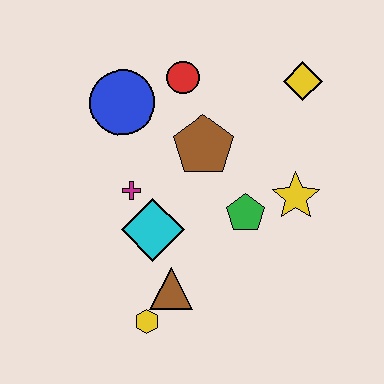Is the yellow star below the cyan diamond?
No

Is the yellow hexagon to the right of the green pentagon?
No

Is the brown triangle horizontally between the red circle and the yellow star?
No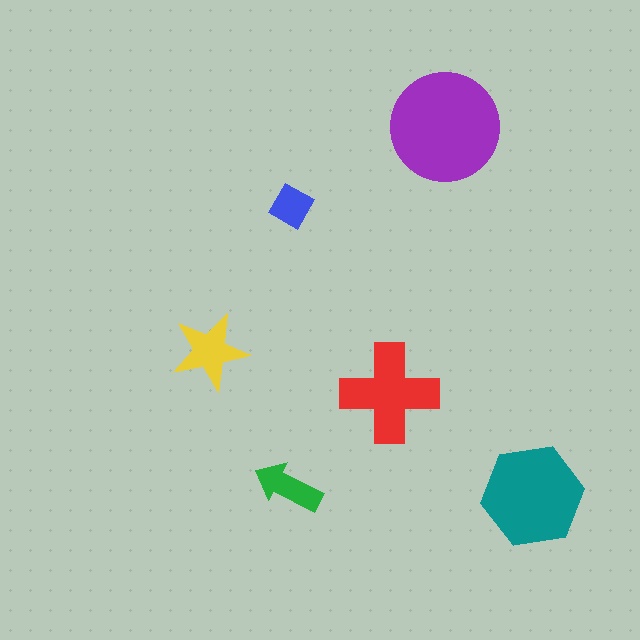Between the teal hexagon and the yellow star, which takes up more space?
The teal hexagon.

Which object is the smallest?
The blue square.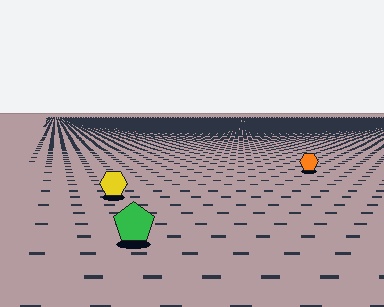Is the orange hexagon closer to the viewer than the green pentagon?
No. The green pentagon is closer — you can tell from the texture gradient: the ground texture is coarser near it.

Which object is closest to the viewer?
The green pentagon is closest. The texture marks near it are larger and more spread out.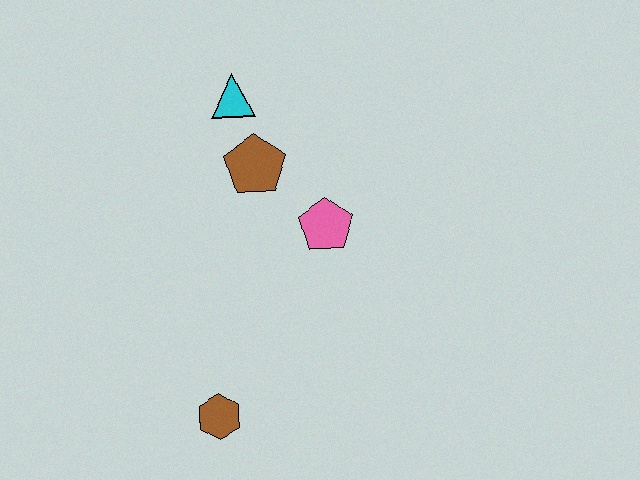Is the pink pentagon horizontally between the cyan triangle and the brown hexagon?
No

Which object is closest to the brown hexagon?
The pink pentagon is closest to the brown hexagon.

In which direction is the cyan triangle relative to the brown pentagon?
The cyan triangle is above the brown pentagon.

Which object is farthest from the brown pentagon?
The brown hexagon is farthest from the brown pentagon.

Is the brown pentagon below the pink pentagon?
No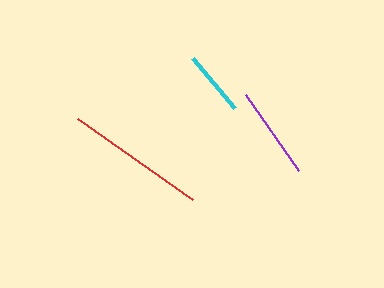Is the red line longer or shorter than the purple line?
The red line is longer than the purple line.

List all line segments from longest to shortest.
From longest to shortest: red, purple, cyan.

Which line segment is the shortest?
The cyan line is the shortest at approximately 65 pixels.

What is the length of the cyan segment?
The cyan segment is approximately 65 pixels long.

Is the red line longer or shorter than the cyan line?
The red line is longer than the cyan line.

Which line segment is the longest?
The red line is the longest at approximately 141 pixels.